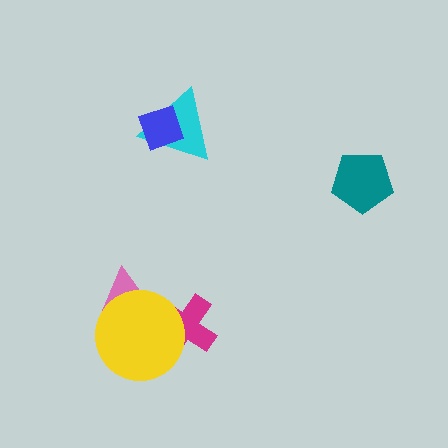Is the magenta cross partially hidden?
Yes, it is partially covered by another shape.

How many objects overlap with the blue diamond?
1 object overlaps with the blue diamond.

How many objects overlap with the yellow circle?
2 objects overlap with the yellow circle.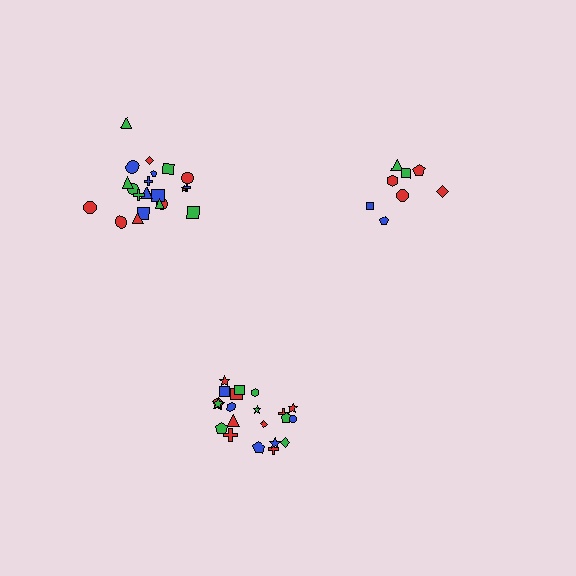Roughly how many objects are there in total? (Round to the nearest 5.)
Roughly 50 objects in total.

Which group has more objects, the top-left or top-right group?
The top-left group.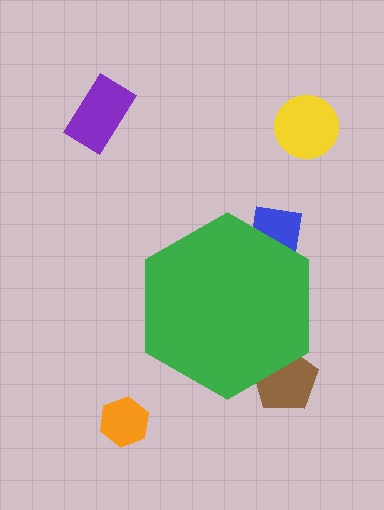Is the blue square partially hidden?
Yes, the blue square is partially hidden behind the green hexagon.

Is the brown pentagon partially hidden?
Yes, the brown pentagon is partially hidden behind the green hexagon.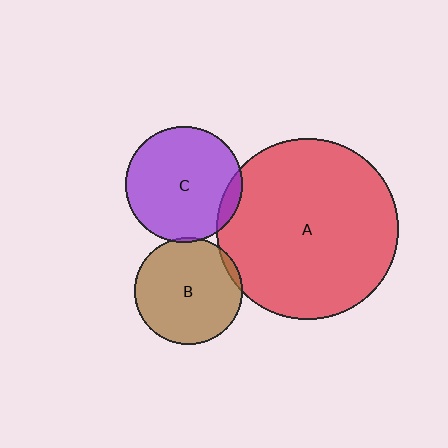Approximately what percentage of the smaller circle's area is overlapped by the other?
Approximately 5%.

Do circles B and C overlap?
Yes.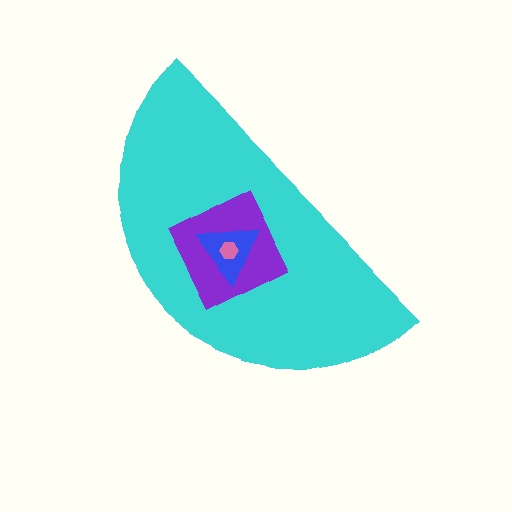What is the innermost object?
The pink hexagon.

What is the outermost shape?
The cyan semicircle.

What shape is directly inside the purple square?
The blue triangle.